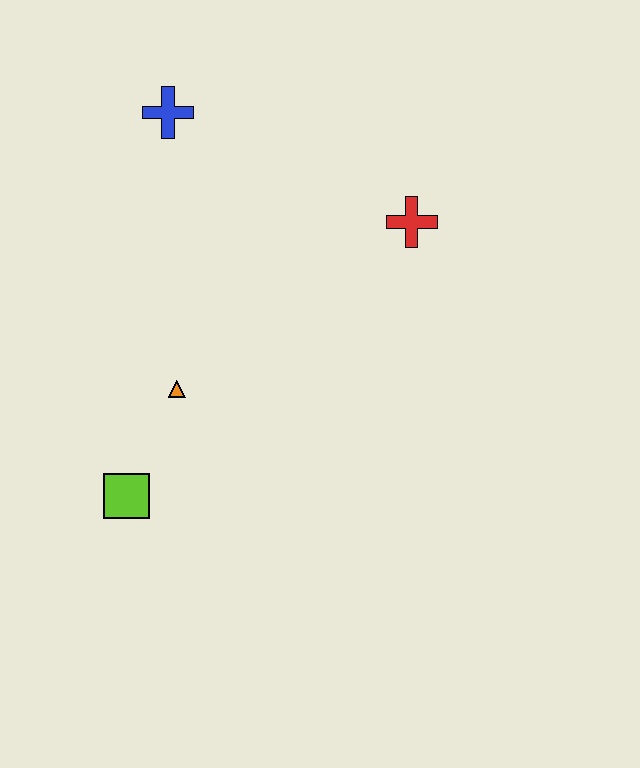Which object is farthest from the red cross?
The lime square is farthest from the red cross.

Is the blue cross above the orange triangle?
Yes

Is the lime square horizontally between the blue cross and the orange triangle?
No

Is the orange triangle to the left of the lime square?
No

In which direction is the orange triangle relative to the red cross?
The orange triangle is to the left of the red cross.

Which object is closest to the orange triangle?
The lime square is closest to the orange triangle.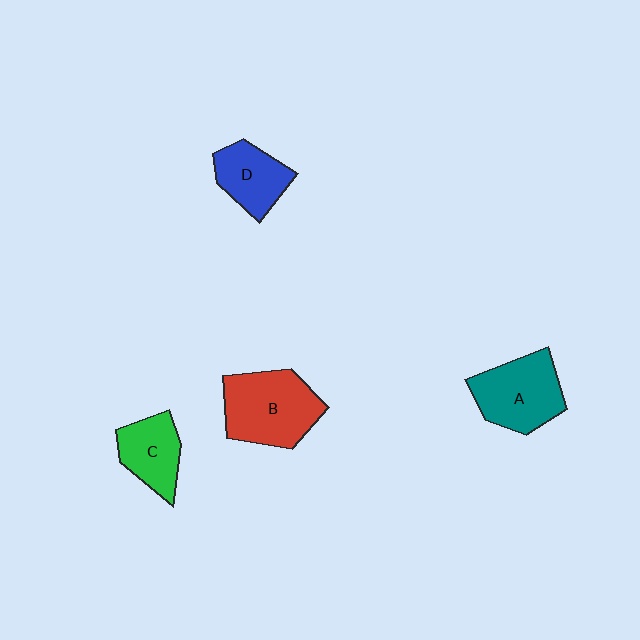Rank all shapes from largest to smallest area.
From largest to smallest: B (red), A (teal), D (blue), C (green).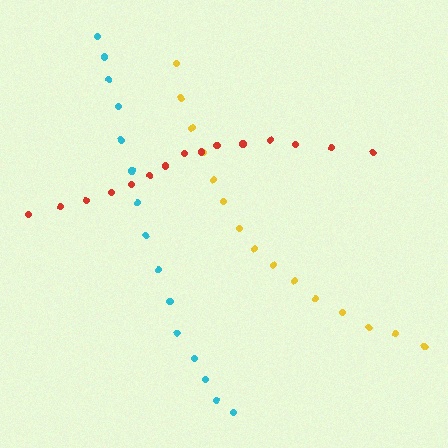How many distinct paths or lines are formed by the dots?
There are 3 distinct paths.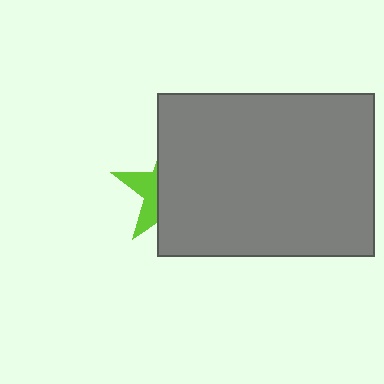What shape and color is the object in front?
The object in front is a gray rectangle.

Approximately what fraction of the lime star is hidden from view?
Roughly 67% of the lime star is hidden behind the gray rectangle.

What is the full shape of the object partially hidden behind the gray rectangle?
The partially hidden object is a lime star.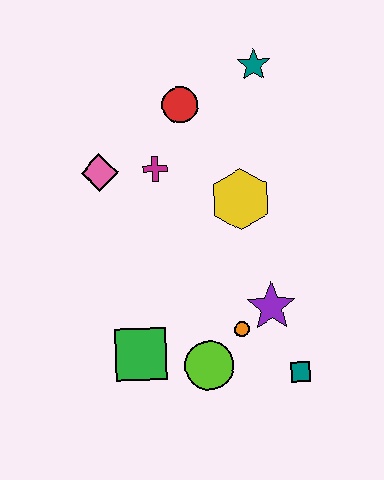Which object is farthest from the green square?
The teal star is farthest from the green square.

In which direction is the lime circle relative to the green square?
The lime circle is to the right of the green square.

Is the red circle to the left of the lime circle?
Yes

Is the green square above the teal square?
Yes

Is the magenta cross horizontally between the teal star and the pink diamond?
Yes